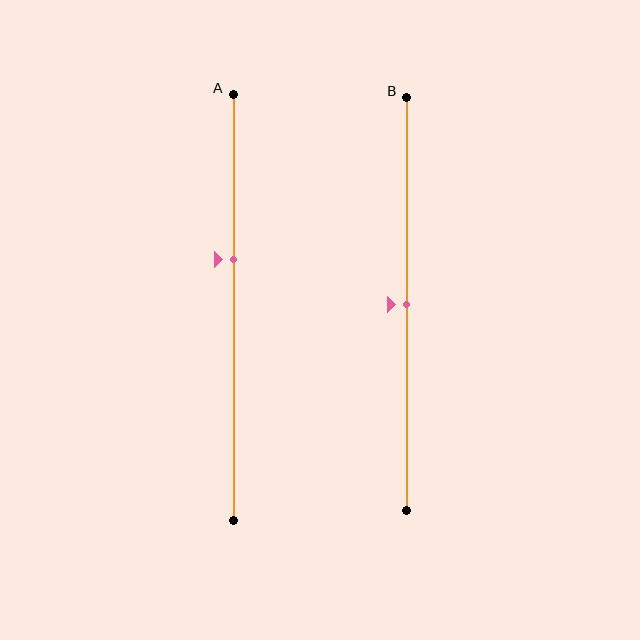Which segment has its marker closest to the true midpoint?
Segment B has its marker closest to the true midpoint.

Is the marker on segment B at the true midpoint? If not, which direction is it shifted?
Yes, the marker on segment B is at the true midpoint.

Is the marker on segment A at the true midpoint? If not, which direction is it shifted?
No, the marker on segment A is shifted upward by about 11% of the segment length.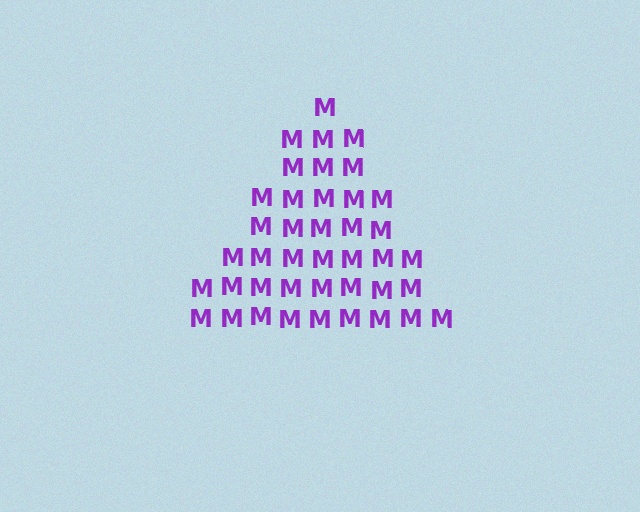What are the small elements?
The small elements are letter M's.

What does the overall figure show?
The overall figure shows a triangle.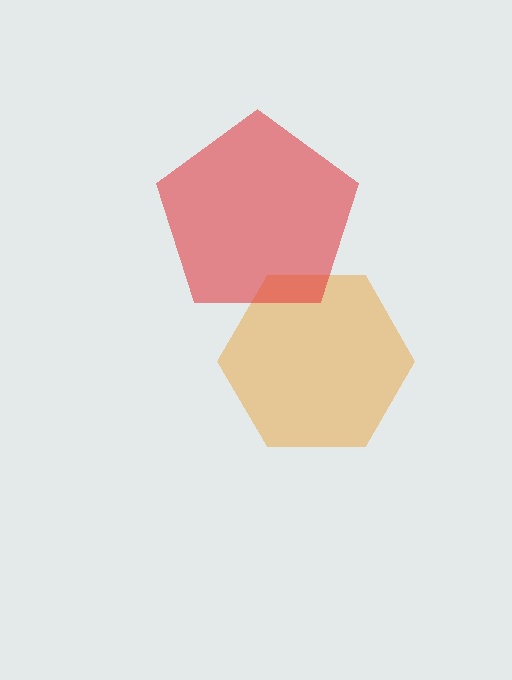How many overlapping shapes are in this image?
There are 2 overlapping shapes in the image.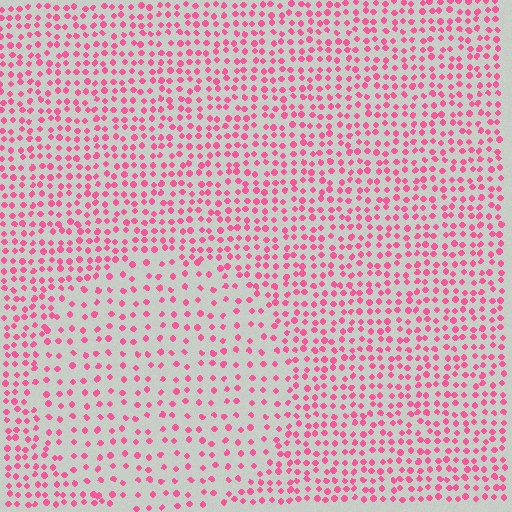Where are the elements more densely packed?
The elements are more densely packed outside the circle boundary.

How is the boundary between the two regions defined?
The boundary is defined by a change in element density (approximately 1.9x ratio). All elements are the same color, size, and shape.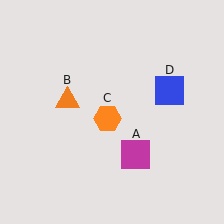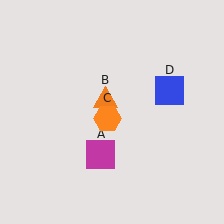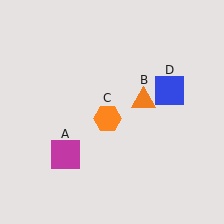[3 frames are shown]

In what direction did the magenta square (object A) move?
The magenta square (object A) moved left.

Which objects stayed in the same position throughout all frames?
Orange hexagon (object C) and blue square (object D) remained stationary.